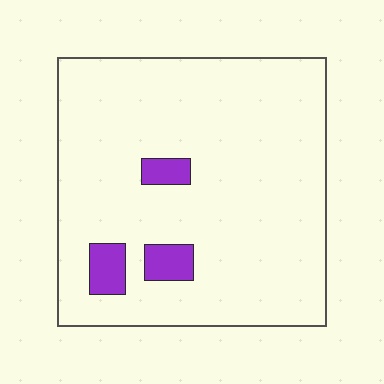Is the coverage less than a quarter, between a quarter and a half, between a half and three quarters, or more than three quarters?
Less than a quarter.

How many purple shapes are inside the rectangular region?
3.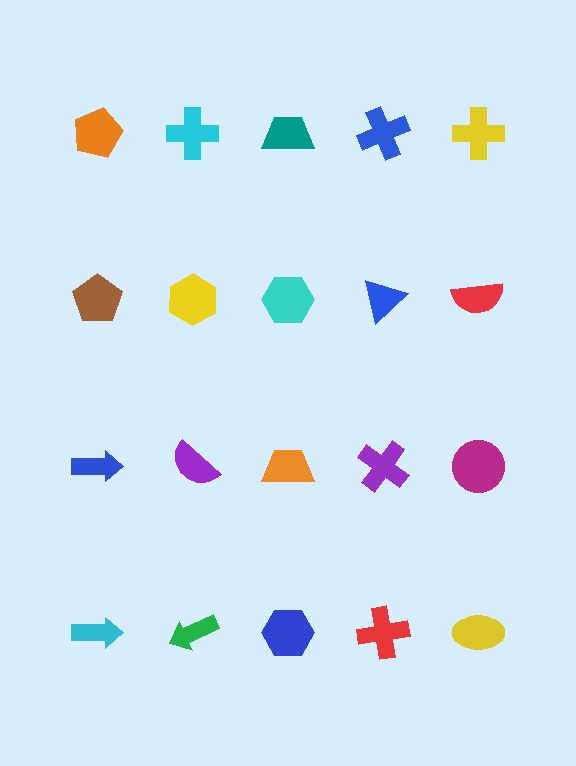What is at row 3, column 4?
A purple cross.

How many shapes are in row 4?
5 shapes.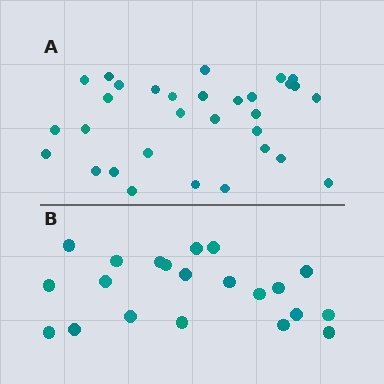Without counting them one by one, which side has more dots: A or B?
Region A (the top region) has more dots.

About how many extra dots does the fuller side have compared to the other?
Region A has roughly 10 or so more dots than region B.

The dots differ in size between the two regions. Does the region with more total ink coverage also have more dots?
No. Region B has more total ink coverage because its dots are larger, but region A actually contains more individual dots. Total area can be misleading — the number of items is what matters here.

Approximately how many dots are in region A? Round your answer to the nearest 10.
About 30 dots. (The exact count is 31, which rounds to 30.)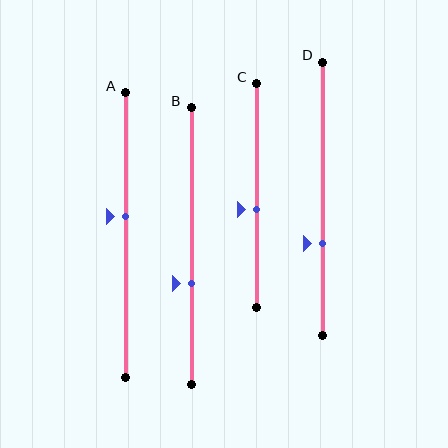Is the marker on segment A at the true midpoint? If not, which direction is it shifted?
No, the marker on segment A is shifted upward by about 7% of the segment length.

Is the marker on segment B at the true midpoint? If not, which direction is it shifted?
No, the marker on segment B is shifted downward by about 14% of the segment length.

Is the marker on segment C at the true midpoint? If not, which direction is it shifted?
No, the marker on segment C is shifted downward by about 6% of the segment length.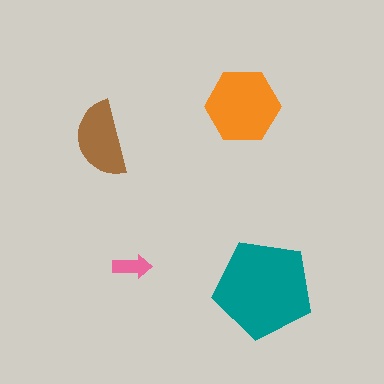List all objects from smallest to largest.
The pink arrow, the brown semicircle, the orange hexagon, the teal pentagon.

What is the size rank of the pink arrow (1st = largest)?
4th.